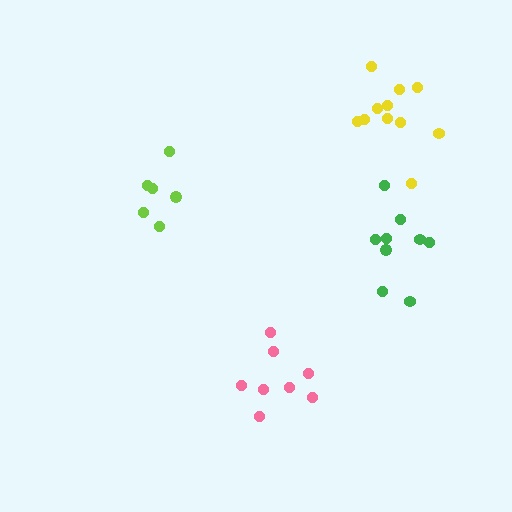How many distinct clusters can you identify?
There are 4 distinct clusters.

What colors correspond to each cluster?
The clusters are colored: pink, yellow, lime, green.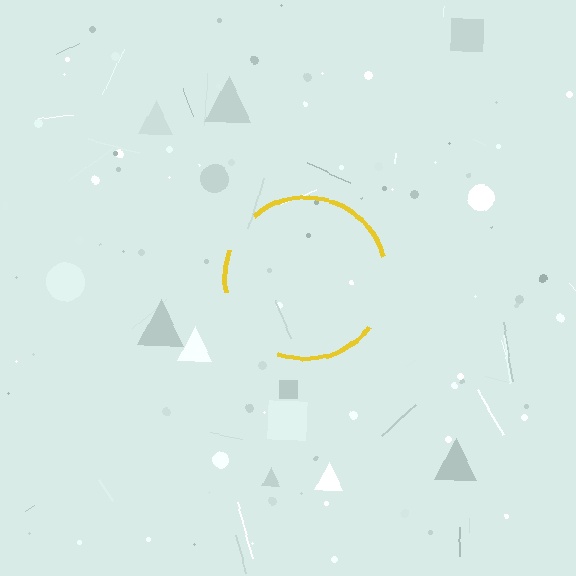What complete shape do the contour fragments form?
The contour fragments form a circle.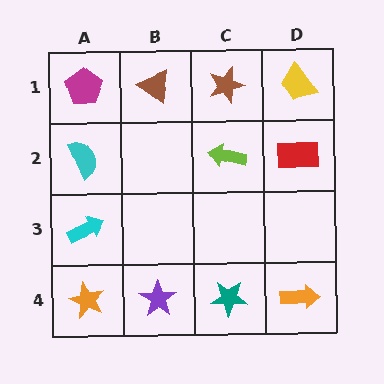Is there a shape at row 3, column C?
No, that cell is empty.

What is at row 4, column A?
An orange star.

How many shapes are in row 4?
4 shapes.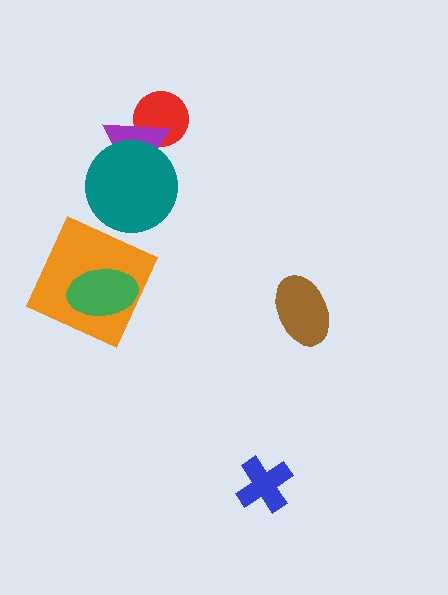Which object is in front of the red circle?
The purple triangle is in front of the red circle.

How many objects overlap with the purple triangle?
2 objects overlap with the purple triangle.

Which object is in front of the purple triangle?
The teal circle is in front of the purple triangle.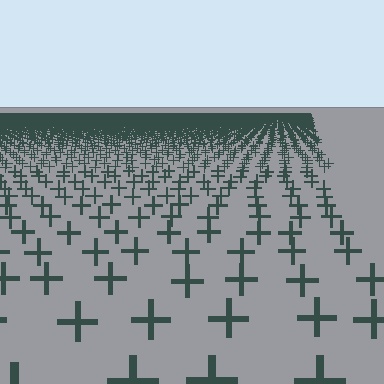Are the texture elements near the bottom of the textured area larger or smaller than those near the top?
Larger. Near the bottom, elements are closer to the viewer and appear at a bigger on-screen size.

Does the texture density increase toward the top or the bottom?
Density increases toward the top.